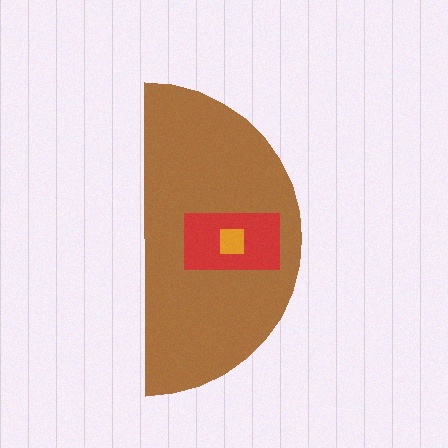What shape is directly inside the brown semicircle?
The red rectangle.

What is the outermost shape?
The brown semicircle.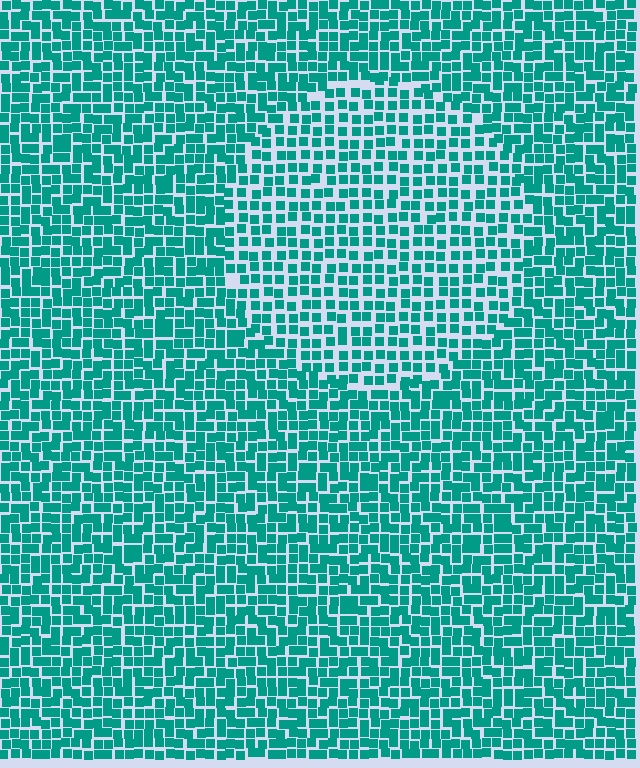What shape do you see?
I see a circle.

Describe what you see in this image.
The image contains small teal elements arranged at two different densities. A circle-shaped region is visible where the elements are less densely packed than the surrounding area.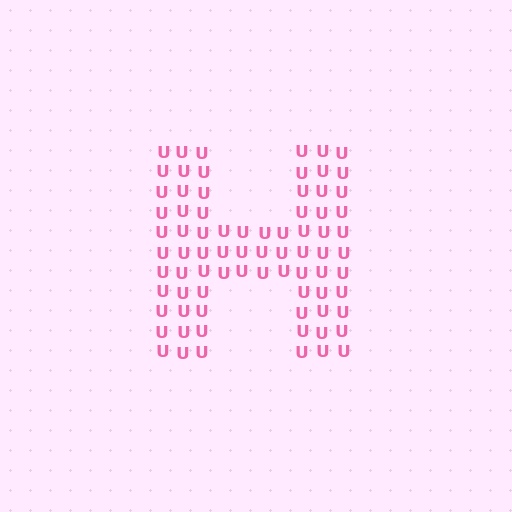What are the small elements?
The small elements are letter U's.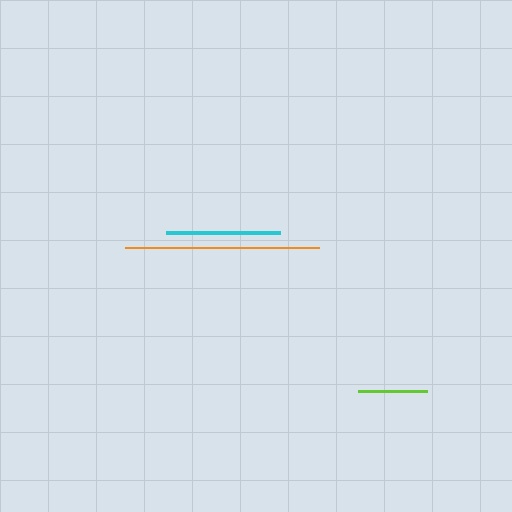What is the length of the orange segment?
The orange segment is approximately 194 pixels long.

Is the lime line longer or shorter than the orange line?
The orange line is longer than the lime line.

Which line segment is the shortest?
The lime line is the shortest at approximately 69 pixels.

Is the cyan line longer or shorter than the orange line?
The orange line is longer than the cyan line.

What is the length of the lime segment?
The lime segment is approximately 69 pixels long.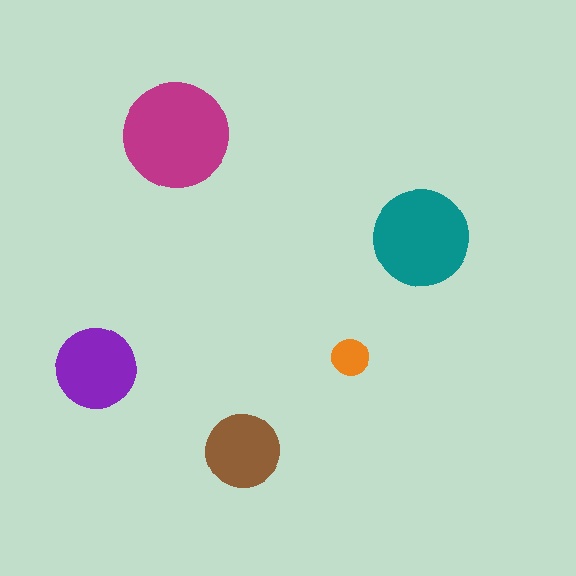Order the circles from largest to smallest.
the magenta one, the teal one, the purple one, the brown one, the orange one.